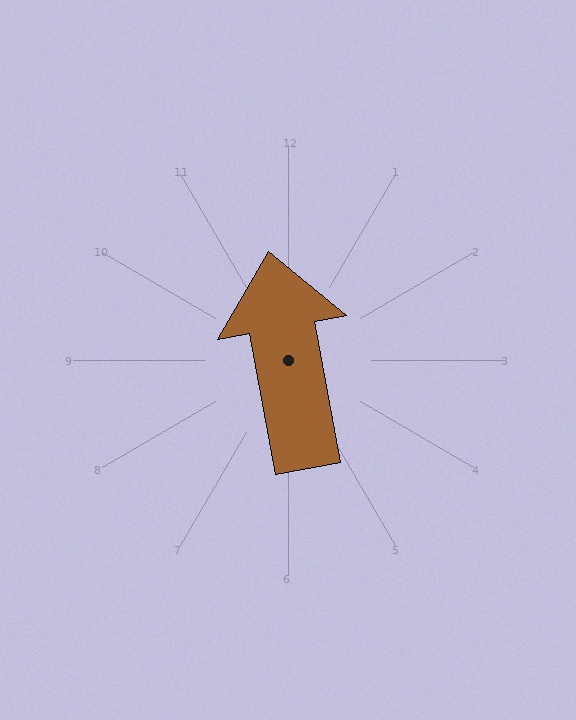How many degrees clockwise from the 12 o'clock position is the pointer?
Approximately 350 degrees.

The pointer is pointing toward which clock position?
Roughly 12 o'clock.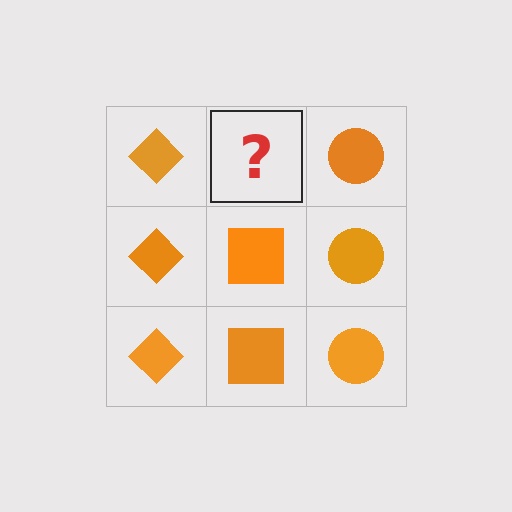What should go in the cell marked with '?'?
The missing cell should contain an orange square.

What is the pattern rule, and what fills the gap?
The rule is that each column has a consistent shape. The gap should be filled with an orange square.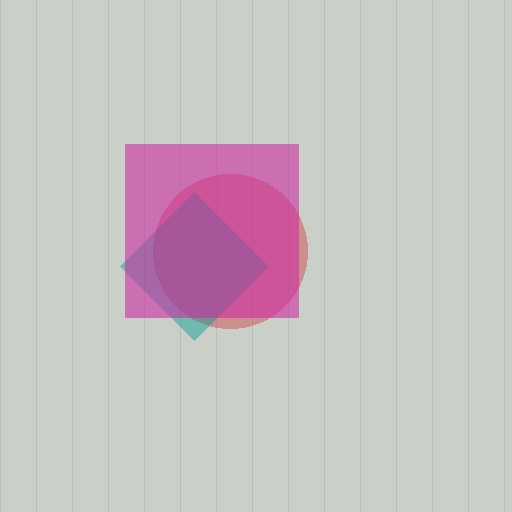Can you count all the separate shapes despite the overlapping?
Yes, there are 3 separate shapes.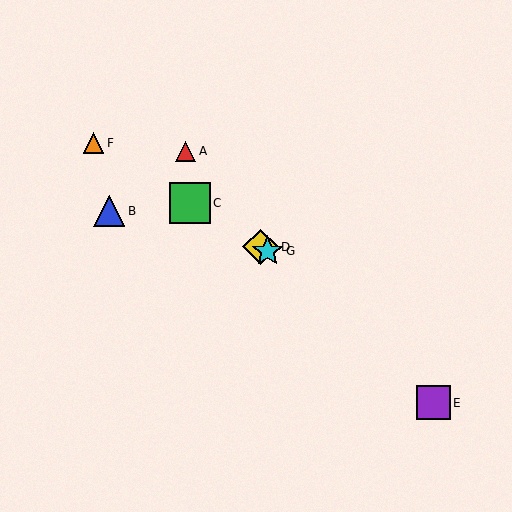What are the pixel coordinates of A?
Object A is at (186, 151).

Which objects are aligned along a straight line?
Objects C, D, F, G are aligned along a straight line.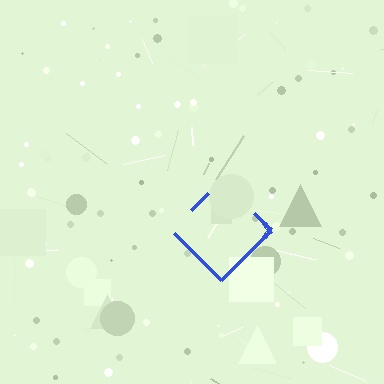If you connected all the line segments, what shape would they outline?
They would outline a diamond.